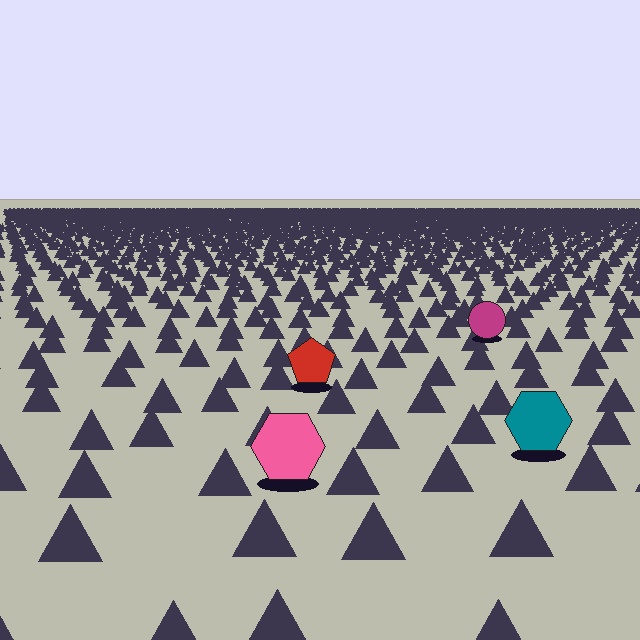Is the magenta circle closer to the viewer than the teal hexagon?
No. The teal hexagon is closer — you can tell from the texture gradient: the ground texture is coarser near it.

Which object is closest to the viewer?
The pink hexagon is closest. The texture marks near it are larger and more spread out.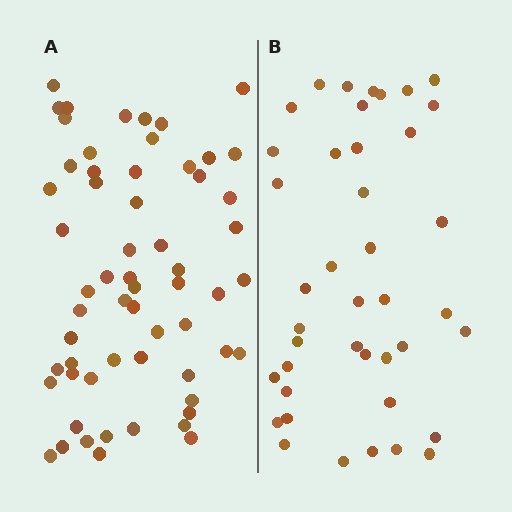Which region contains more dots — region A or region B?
Region A (the left region) has more dots.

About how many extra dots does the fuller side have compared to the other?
Region A has approximately 20 more dots than region B.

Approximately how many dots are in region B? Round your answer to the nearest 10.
About 40 dots. (The exact count is 41, which rounds to 40.)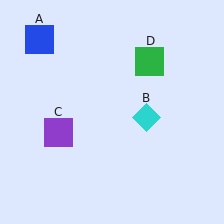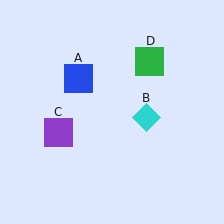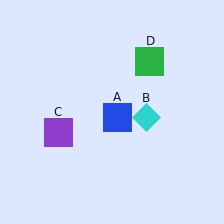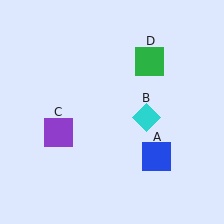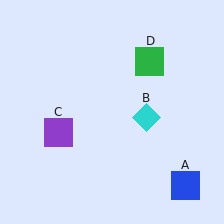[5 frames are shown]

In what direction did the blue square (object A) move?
The blue square (object A) moved down and to the right.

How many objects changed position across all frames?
1 object changed position: blue square (object A).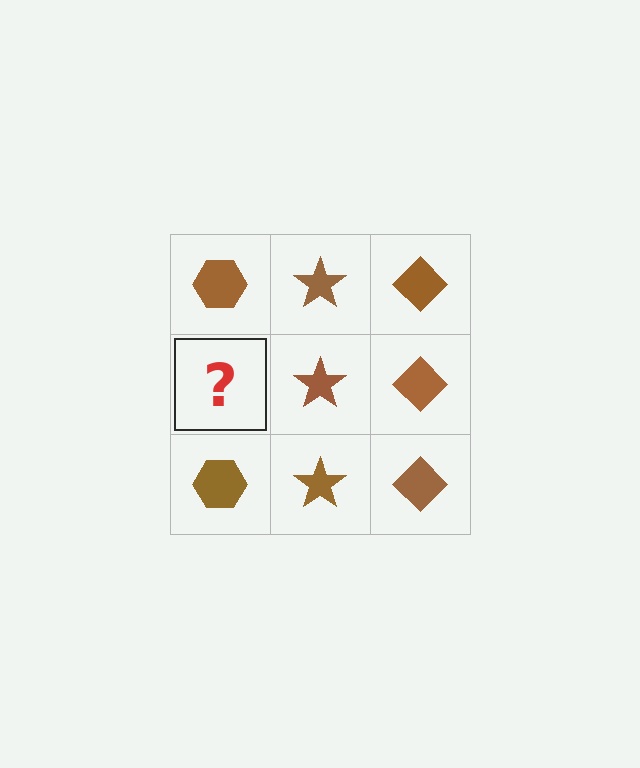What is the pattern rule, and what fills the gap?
The rule is that each column has a consistent shape. The gap should be filled with a brown hexagon.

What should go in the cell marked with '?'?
The missing cell should contain a brown hexagon.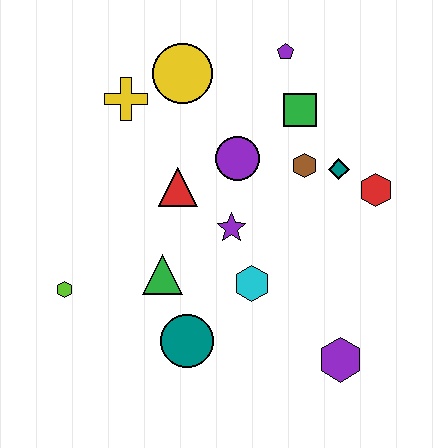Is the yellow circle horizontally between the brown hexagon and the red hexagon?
No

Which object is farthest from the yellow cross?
The purple hexagon is farthest from the yellow cross.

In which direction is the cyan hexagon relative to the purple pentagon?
The cyan hexagon is below the purple pentagon.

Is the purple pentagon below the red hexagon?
No